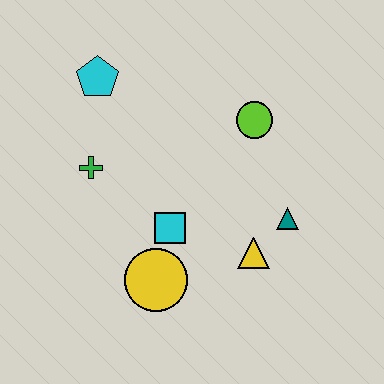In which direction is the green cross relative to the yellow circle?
The green cross is above the yellow circle.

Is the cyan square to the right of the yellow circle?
Yes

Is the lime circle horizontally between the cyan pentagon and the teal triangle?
Yes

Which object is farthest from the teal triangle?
The cyan pentagon is farthest from the teal triangle.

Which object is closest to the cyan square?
The yellow circle is closest to the cyan square.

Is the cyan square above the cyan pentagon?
No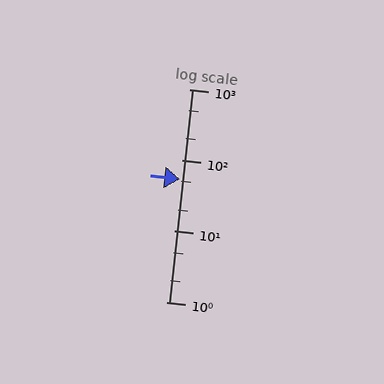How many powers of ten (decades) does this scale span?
The scale spans 3 decades, from 1 to 1000.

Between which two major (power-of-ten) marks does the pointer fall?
The pointer is between 10 and 100.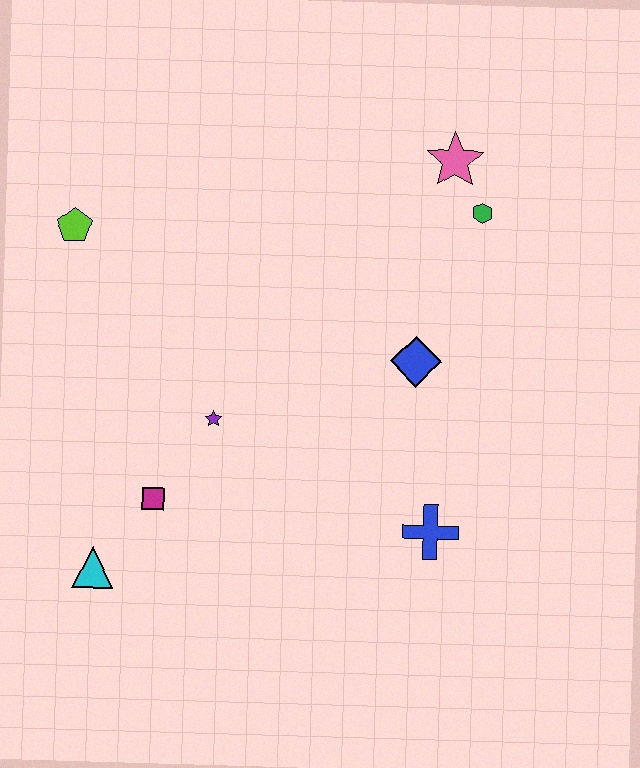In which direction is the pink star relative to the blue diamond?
The pink star is above the blue diamond.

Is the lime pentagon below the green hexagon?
Yes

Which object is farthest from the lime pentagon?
The blue cross is farthest from the lime pentagon.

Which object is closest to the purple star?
The magenta square is closest to the purple star.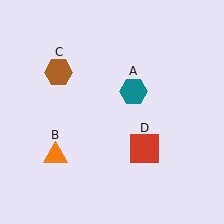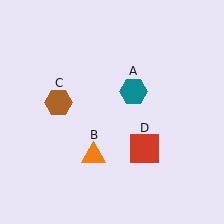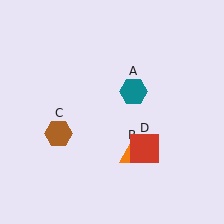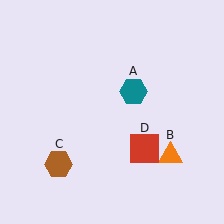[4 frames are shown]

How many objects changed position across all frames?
2 objects changed position: orange triangle (object B), brown hexagon (object C).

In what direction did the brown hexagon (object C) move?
The brown hexagon (object C) moved down.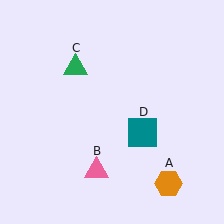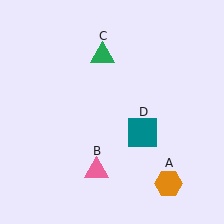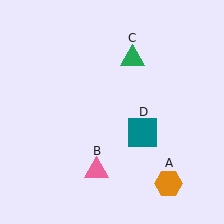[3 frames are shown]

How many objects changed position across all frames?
1 object changed position: green triangle (object C).